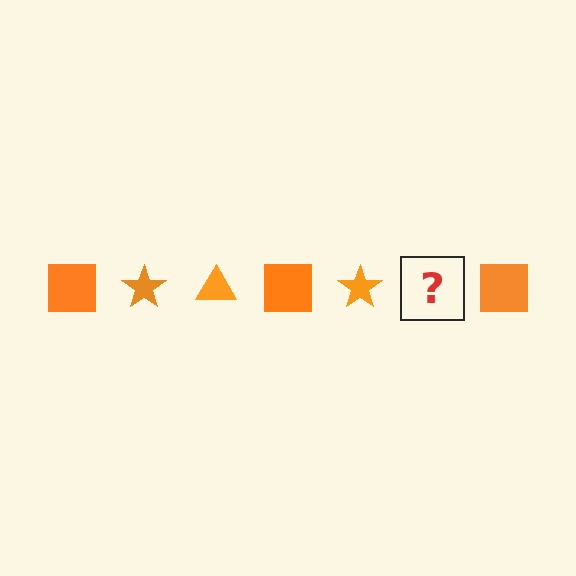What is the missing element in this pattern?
The missing element is an orange triangle.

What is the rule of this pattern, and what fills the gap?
The rule is that the pattern cycles through square, star, triangle shapes in orange. The gap should be filled with an orange triangle.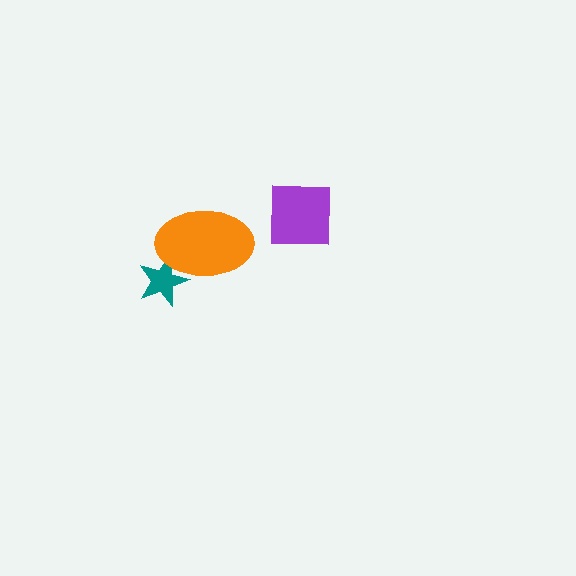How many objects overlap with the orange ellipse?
1 object overlaps with the orange ellipse.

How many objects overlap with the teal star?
1 object overlaps with the teal star.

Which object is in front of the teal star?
The orange ellipse is in front of the teal star.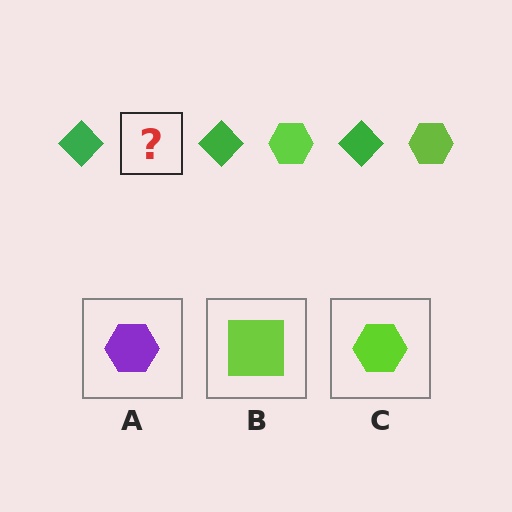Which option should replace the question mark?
Option C.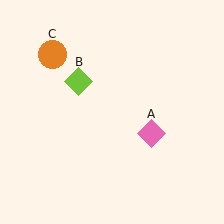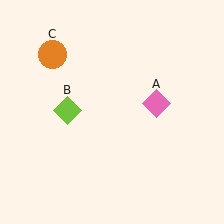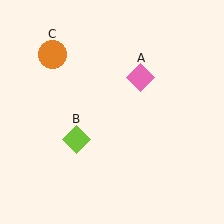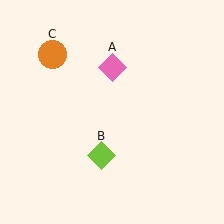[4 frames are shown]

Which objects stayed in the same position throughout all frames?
Orange circle (object C) remained stationary.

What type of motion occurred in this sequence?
The pink diamond (object A), lime diamond (object B) rotated counterclockwise around the center of the scene.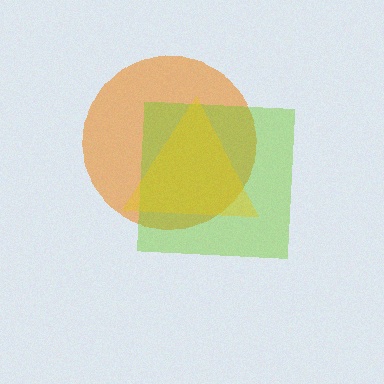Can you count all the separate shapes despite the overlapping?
Yes, there are 3 separate shapes.